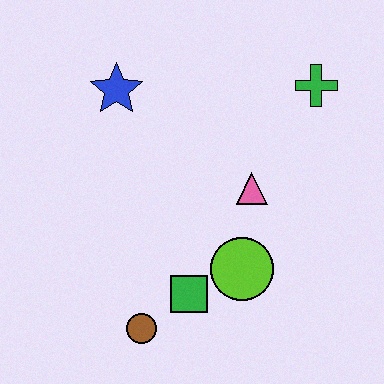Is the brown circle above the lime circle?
No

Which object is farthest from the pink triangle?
The brown circle is farthest from the pink triangle.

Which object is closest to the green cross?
The pink triangle is closest to the green cross.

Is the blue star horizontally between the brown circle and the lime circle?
No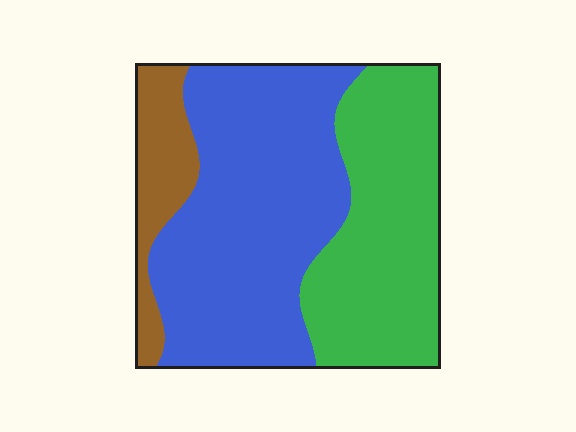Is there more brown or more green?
Green.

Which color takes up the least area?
Brown, at roughly 15%.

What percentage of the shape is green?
Green covers about 35% of the shape.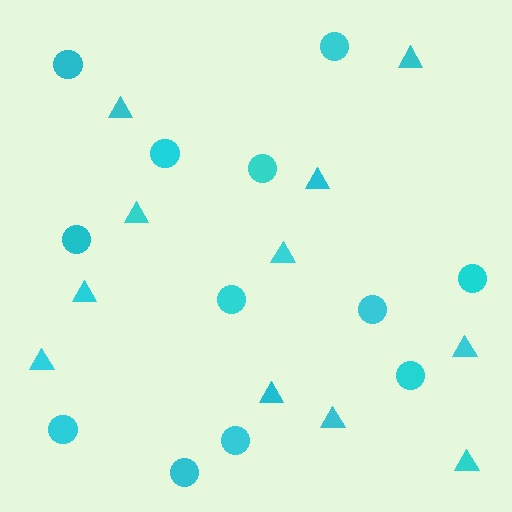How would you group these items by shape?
There are 2 groups: one group of triangles (11) and one group of circles (12).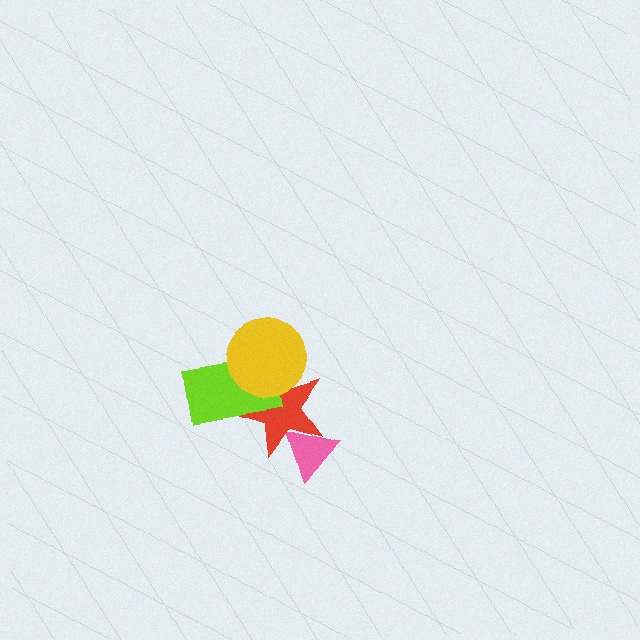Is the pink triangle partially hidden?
Yes, it is partially covered by another shape.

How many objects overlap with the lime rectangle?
2 objects overlap with the lime rectangle.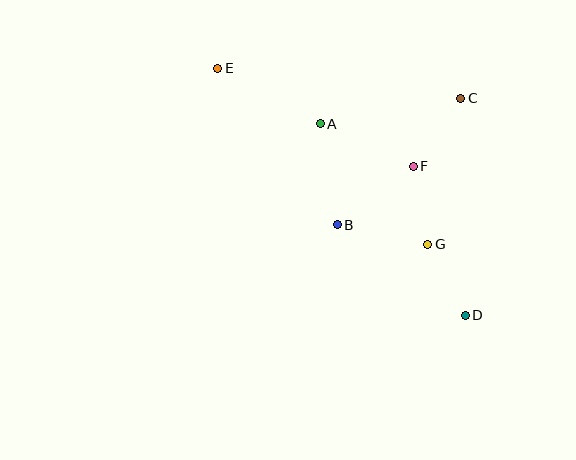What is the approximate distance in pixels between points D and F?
The distance between D and F is approximately 158 pixels.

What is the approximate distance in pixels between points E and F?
The distance between E and F is approximately 218 pixels.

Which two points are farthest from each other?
Points D and E are farthest from each other.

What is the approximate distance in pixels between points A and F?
The distance between A and F is approximately 102 pixels.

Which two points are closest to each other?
Points F and G are closest to each other.